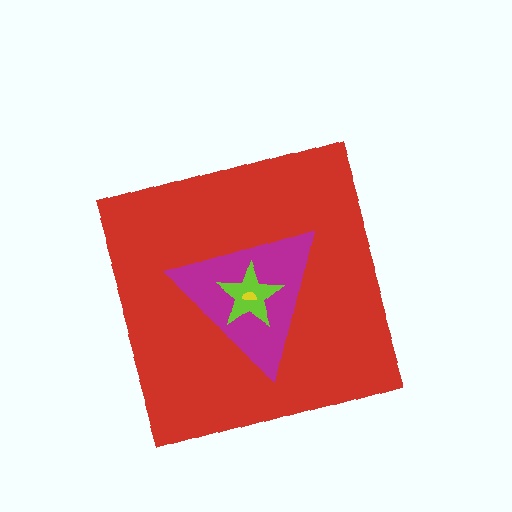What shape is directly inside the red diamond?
The magenta triangle.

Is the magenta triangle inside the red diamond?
Yes.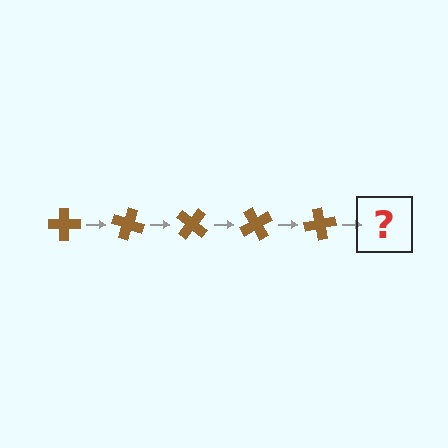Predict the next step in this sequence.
The next step is a brown cross rotated 100 degrees.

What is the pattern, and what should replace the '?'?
The pattern is that the cross rotates 20 degrees each step. The '?' should be a brown cross rotated 100 degrees.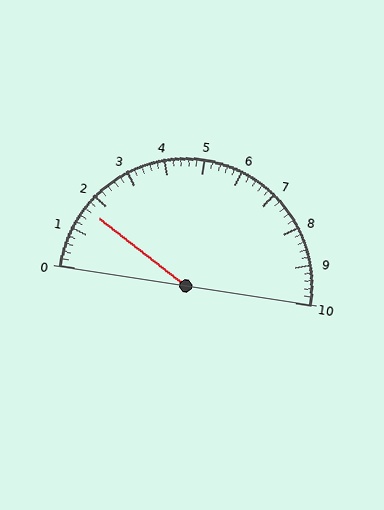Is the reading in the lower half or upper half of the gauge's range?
The reading is in the lower half of the range (0 to 10).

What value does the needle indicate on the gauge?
The needle indicates approximately 1.6.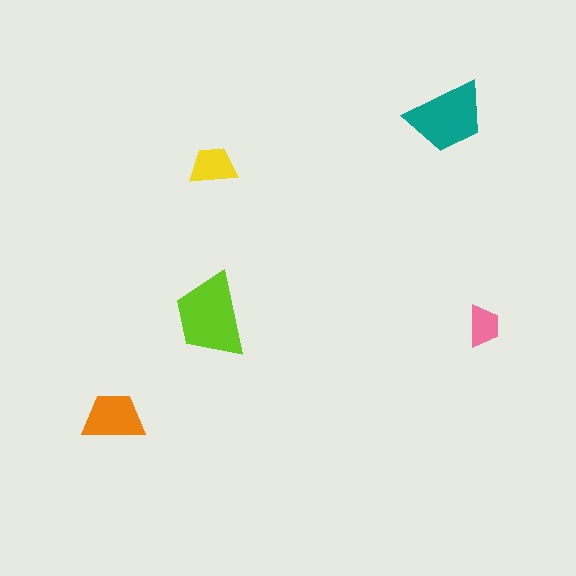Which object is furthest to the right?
The pink trapezoid is rightmost.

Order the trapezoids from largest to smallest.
the lime one, the teal one, the orange one, the yellow one, the pink one.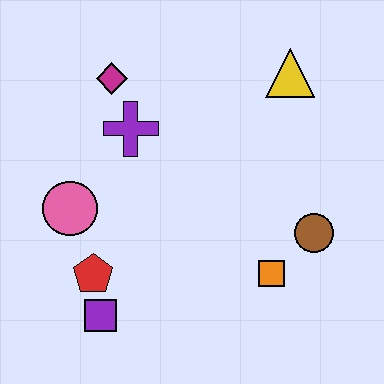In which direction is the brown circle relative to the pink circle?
The brown circle is to the right of the pink circle.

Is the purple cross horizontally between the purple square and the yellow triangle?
Yes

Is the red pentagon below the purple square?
No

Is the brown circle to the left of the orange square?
No